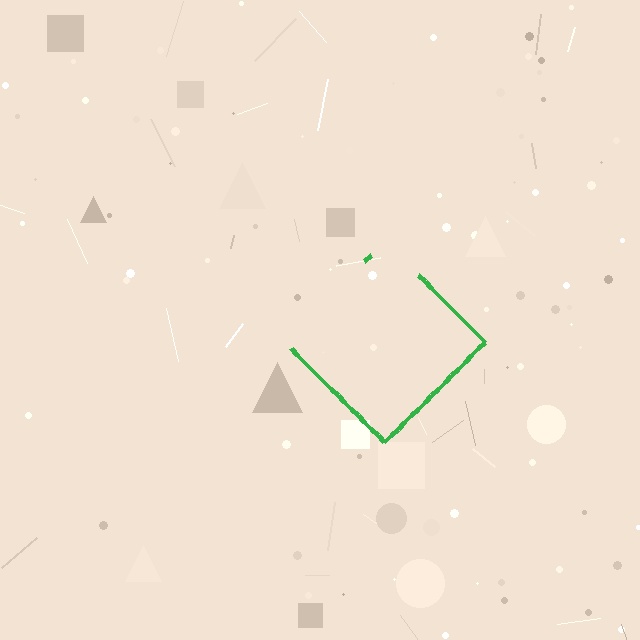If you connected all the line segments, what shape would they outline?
They would outline a diamond.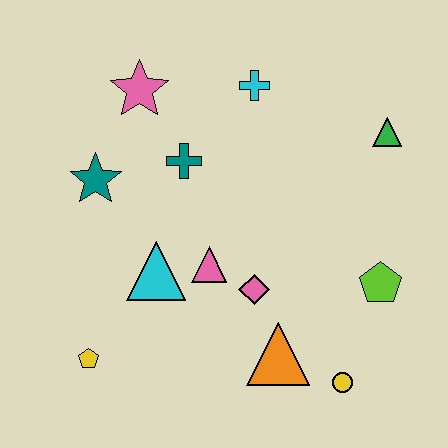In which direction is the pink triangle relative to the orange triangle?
The pink triangle is above the orange triangle.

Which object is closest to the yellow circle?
The orange triangle is closest to the yellow circle.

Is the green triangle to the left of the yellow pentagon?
No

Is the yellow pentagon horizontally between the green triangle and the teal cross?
No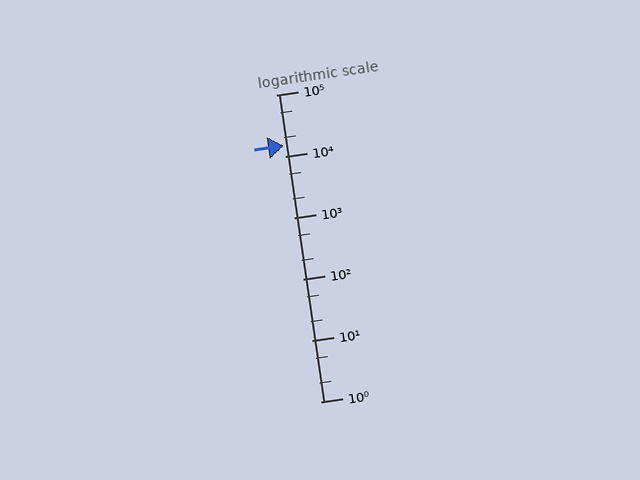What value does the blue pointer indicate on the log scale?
The pointer indicates approximately 15000.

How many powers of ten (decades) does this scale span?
The scale spans 5 decades, from 1 to 100000.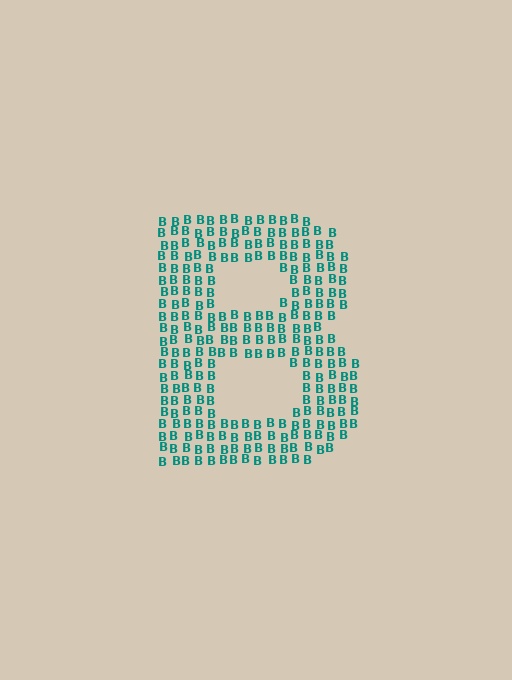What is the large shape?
The large shape is the letter B.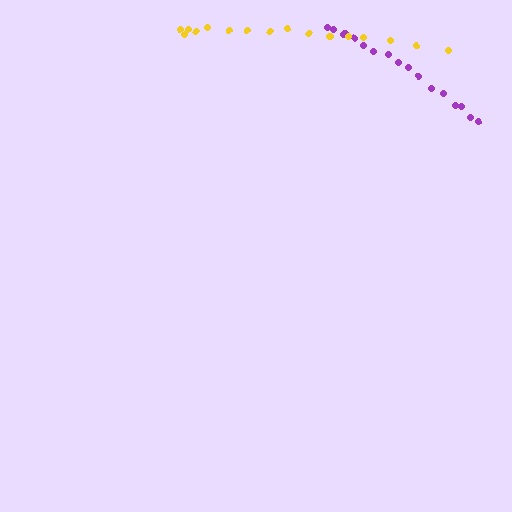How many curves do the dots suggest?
There are 2 distinct paths.